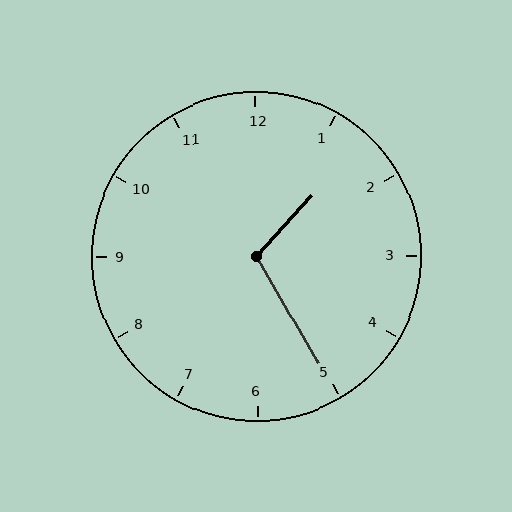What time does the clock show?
1:25.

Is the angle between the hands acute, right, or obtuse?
It is obtuse.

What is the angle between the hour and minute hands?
Approximately 108 degrees.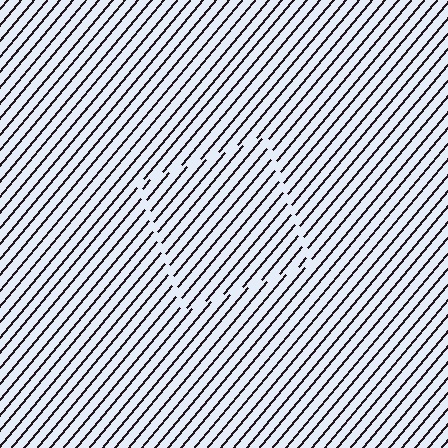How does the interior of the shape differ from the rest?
The interior of the shape contains the same grating, shifted by half a period — the contour is defined by the phase discontinuity where line-ends from the inner and outer gratings abut.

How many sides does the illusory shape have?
4 sides — the line-ends trace a square.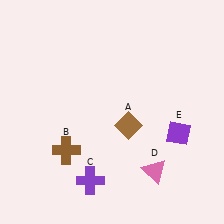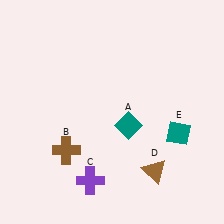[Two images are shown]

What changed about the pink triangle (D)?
In Image 1, D is pink. In Image 2, it changed to brown.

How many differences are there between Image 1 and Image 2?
There are 3 differences between the two images.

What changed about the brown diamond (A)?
In Image 1, A is brown. In Image 2, it changed to teal.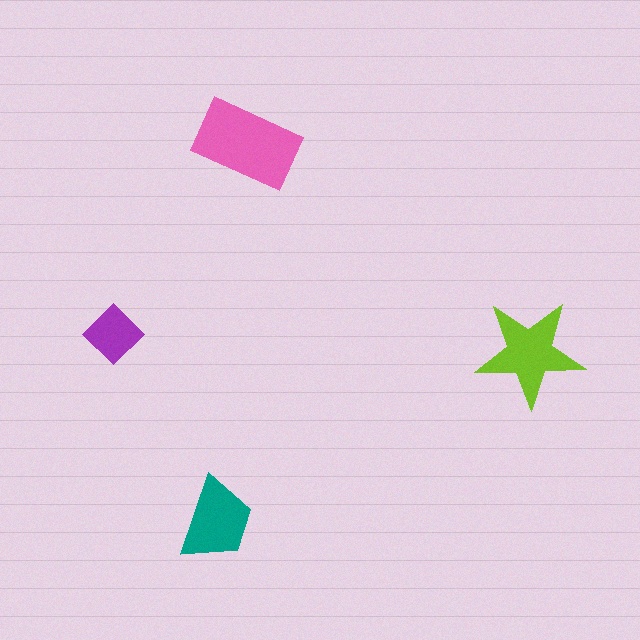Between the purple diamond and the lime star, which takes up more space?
The lime star.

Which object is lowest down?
The teal trapezoid is bottommost.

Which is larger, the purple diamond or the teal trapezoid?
The teal trapezoid.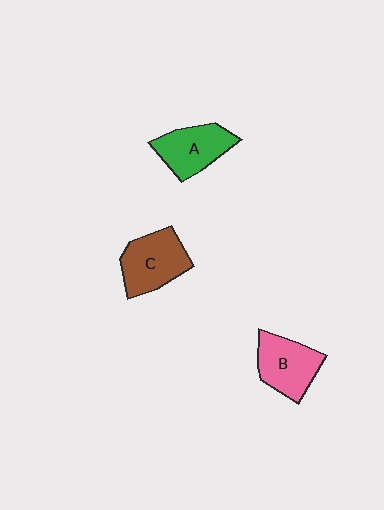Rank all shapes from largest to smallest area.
From largest to smallest: C (brown), B (pink), A (green).